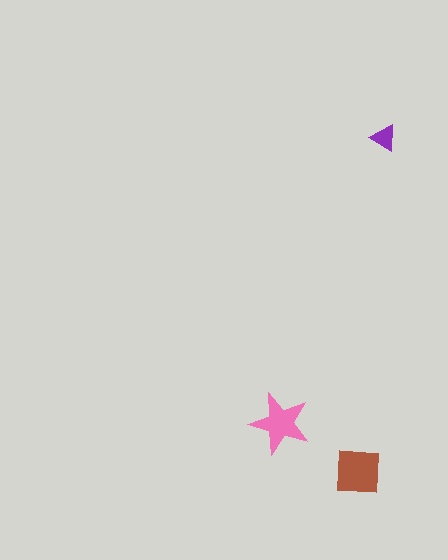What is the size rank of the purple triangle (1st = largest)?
3rd.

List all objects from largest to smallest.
The brown square, the pink star, the purple triangle.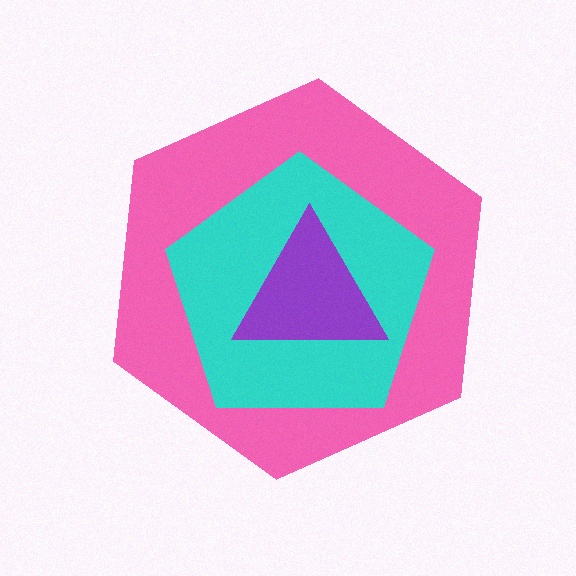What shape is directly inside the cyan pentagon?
The purple triangle.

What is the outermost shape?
The pink hexagon.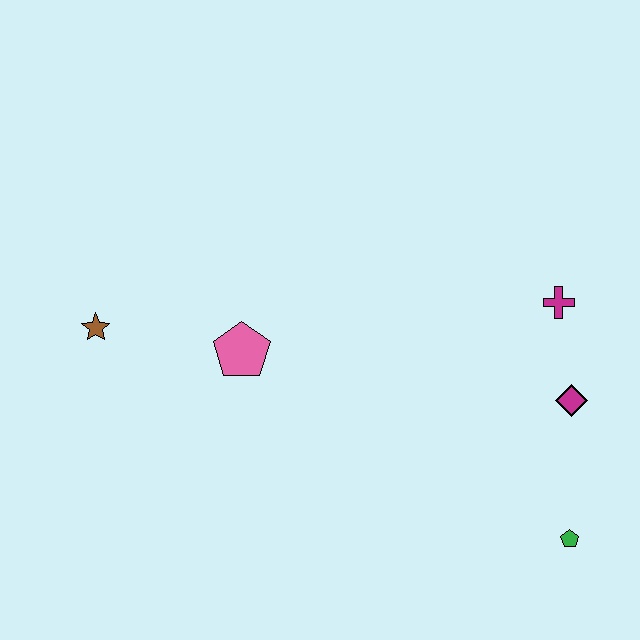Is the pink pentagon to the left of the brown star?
No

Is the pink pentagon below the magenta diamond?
No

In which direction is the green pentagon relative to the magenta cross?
The green pentagon is below the magenta cross.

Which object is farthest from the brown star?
The green pentagon is farthest from the brown star.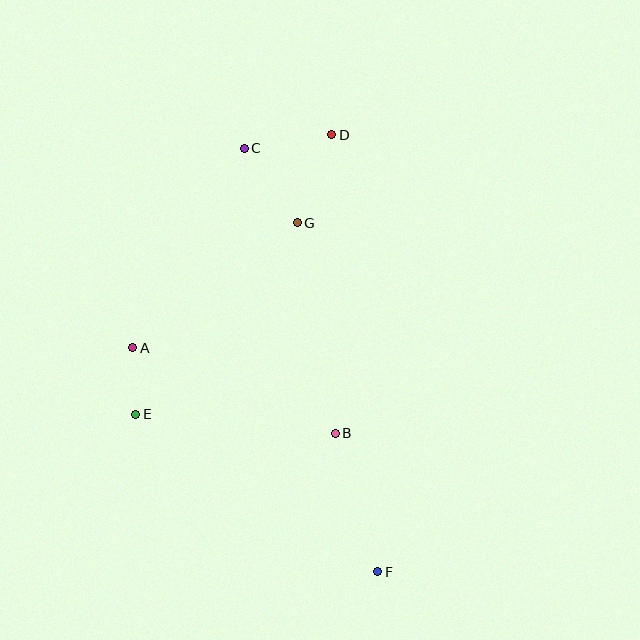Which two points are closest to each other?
Points A and E are closest to each other.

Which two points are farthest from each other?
Points C and F are farthest from each other.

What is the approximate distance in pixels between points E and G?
The distance between E and G is approximately 250 pixels.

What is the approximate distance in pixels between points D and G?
The distance between D and G is approximately 95 pixels.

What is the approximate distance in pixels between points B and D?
The distance between B and D is approximately 299 pixels.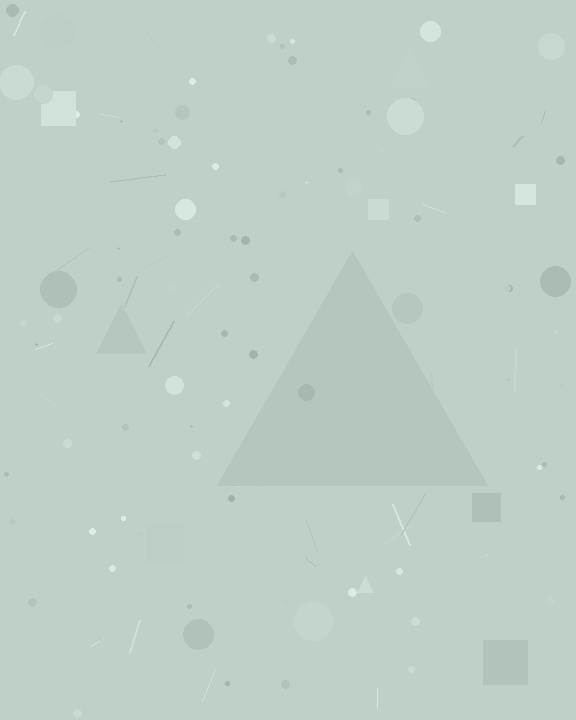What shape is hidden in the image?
A triangle is hidden in the image.